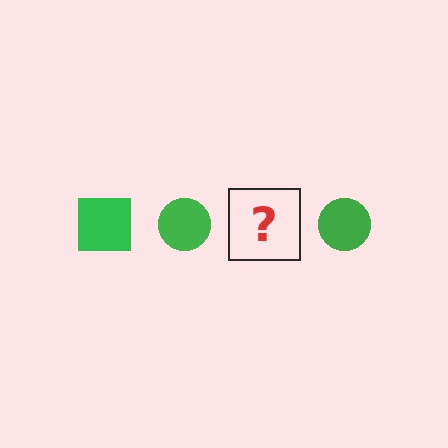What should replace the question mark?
The question mark should be replaced with a green square.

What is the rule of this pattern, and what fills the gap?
The rule is that the pattern cycles through square, circle shapes in green. The gap should be filled with a green square.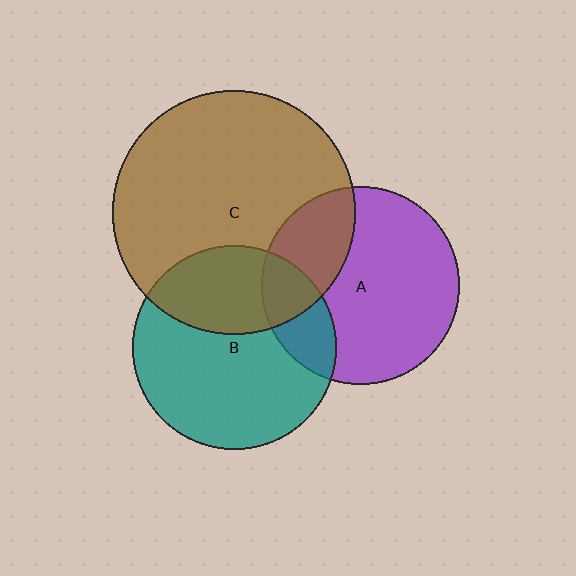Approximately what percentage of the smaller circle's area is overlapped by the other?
Approximately 35%.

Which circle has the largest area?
Circle C (brown).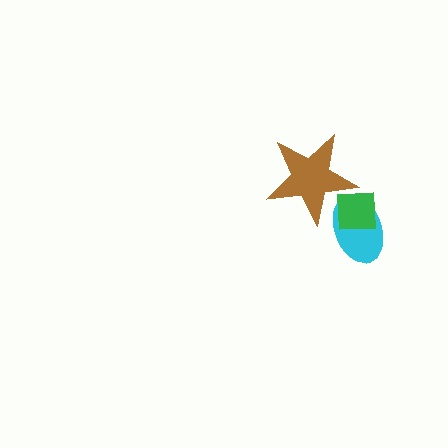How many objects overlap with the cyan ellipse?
2 objects overlap with the cyan ellipse.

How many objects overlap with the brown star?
2 objects overlap with the brown star.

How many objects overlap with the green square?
2 objects overlap with the green square.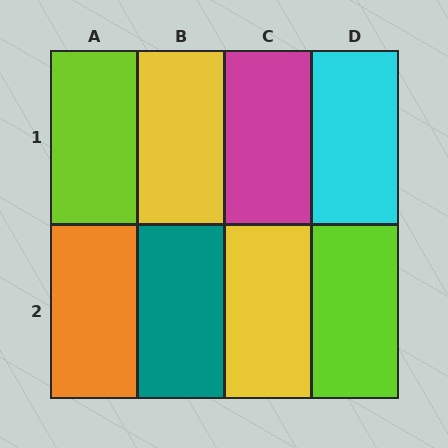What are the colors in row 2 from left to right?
Orange, teal, yellow, lime.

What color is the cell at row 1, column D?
Cyan.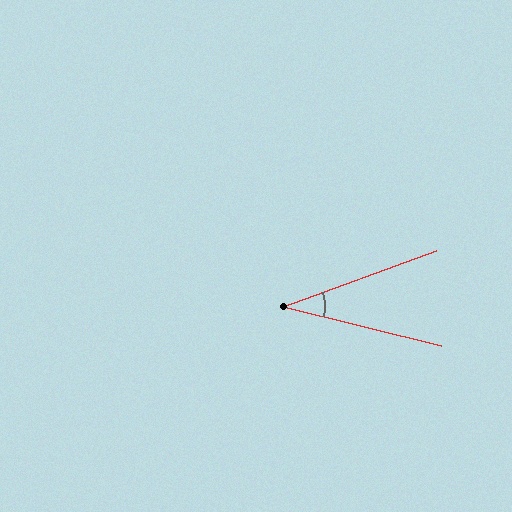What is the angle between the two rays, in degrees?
Approximately 34 degrees.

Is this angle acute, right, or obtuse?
It is acute.